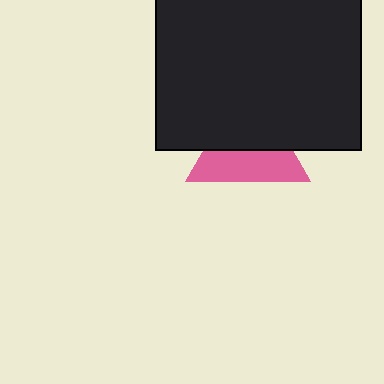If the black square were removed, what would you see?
You would see the complete pink triangle.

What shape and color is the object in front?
The object in front is a black square.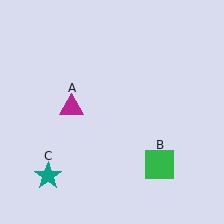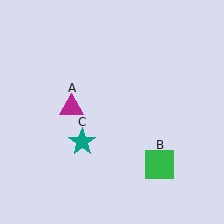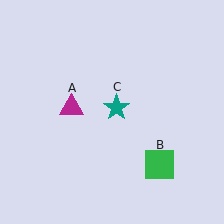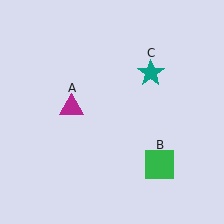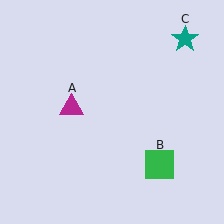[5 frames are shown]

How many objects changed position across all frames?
1 object changed position: teal star (object C).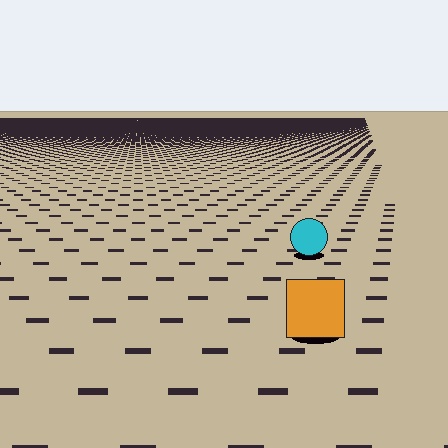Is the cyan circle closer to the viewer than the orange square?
No. The orange square is closer — you can tell from the texture gradient: the ground texture is coarser near it.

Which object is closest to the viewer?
The orange square is closest. The texture marks near it are larger and more spread out.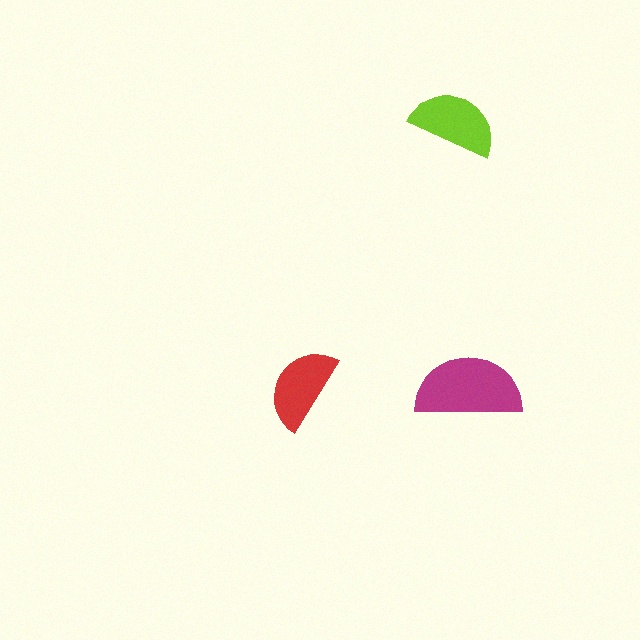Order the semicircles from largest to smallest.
the magenta one, the lime one, the red one.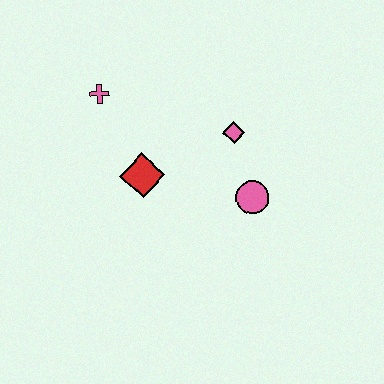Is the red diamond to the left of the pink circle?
Yes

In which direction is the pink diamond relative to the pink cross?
The pink diamond is to the right of the pink cross.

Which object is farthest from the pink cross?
The pink circle is farthest from the pink cross.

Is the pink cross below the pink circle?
No